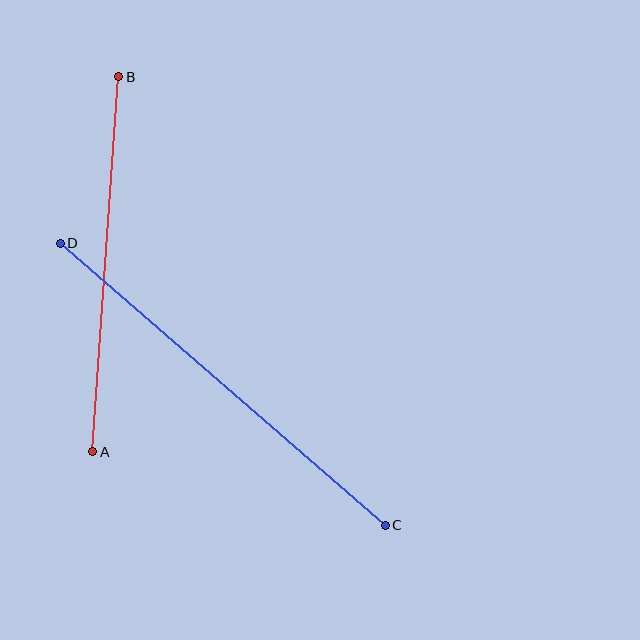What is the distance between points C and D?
The distance is approximately 430 pixels.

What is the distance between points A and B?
The distance is approximately 376 pixels.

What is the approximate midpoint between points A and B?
The midpoint is at approximately (106, 264) pixels.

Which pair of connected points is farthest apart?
Points C and D are farthest apart.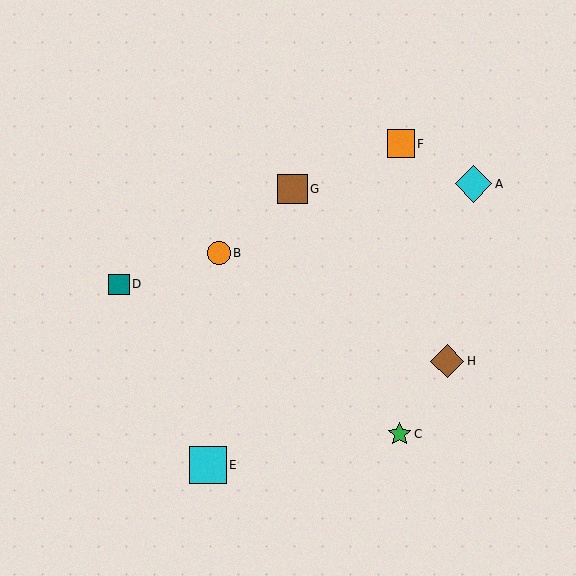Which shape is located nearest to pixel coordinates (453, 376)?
The brown diamond (labeled H) at (447, 361) is nearest to that location.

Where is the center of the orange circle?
The center of the orange circle is at (219, 253).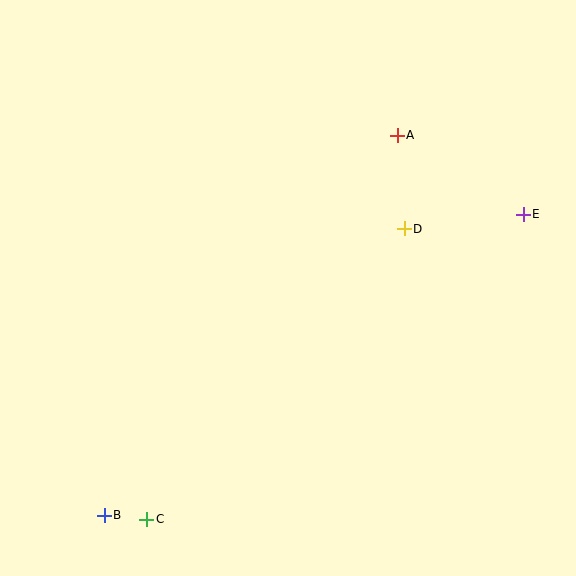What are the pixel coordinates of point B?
Point B is at (104, 515).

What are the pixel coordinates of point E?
Point E is at (523, 214).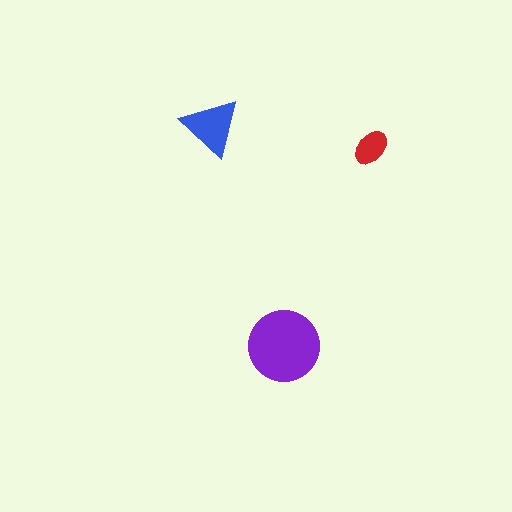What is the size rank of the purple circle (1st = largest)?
1st.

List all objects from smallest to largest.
The red ellipse, the blue triangle, the purple circle.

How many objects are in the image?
There are 3 objects in the image.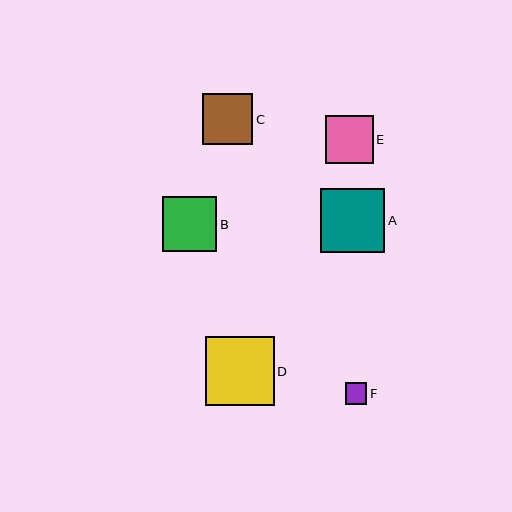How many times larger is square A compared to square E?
Square A is approximately 1.3 times the size of square E.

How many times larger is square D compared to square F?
Square D is approximately 3.2 times the size of square F.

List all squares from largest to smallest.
From largest to smallest: D, A, B, C, E, F.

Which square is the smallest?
Square F is the smallest with a size of approximately 22 pixels.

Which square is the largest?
Square D is the largest with a size of approximately 69 pixels.